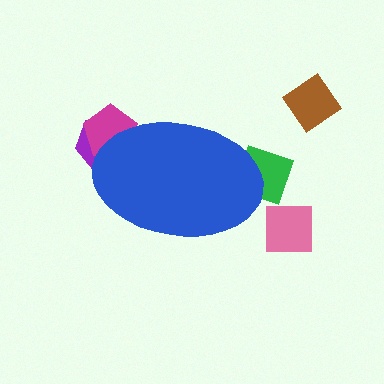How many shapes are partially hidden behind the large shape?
3 shapes are partially hidden.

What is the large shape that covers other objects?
A blue ellipse.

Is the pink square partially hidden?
No, the pink square is fully visible.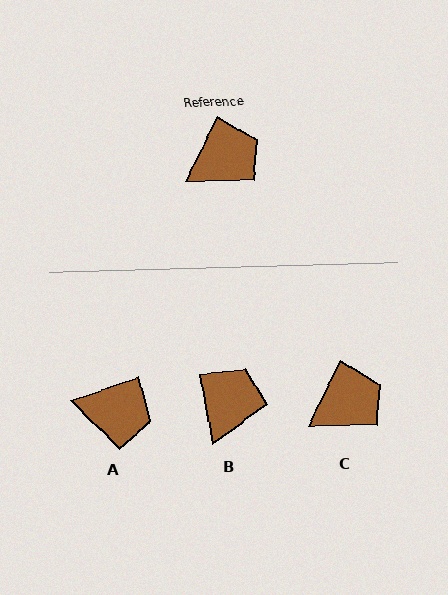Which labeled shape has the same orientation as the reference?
C.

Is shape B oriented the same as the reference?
No, it is off by about 36 degrees.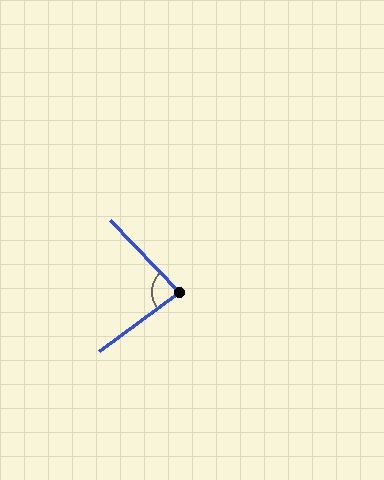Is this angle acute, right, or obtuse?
It is acute.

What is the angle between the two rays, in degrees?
Approximately 83 degrees.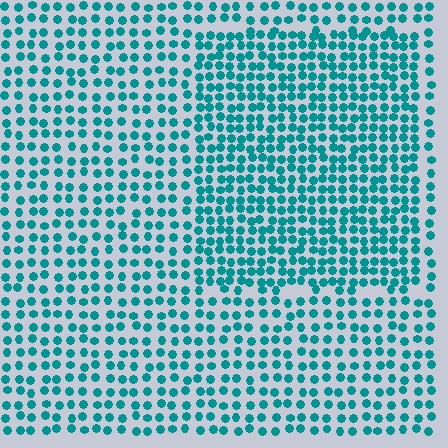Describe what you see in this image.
The image contains small teal elements arranged at two different densities. A rectangle-shaped region is visible where the elements are more densely packed than the surrounding area.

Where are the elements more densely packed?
The elements are more densely packed inside the rectangle boundary.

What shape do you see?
I see a rectangle.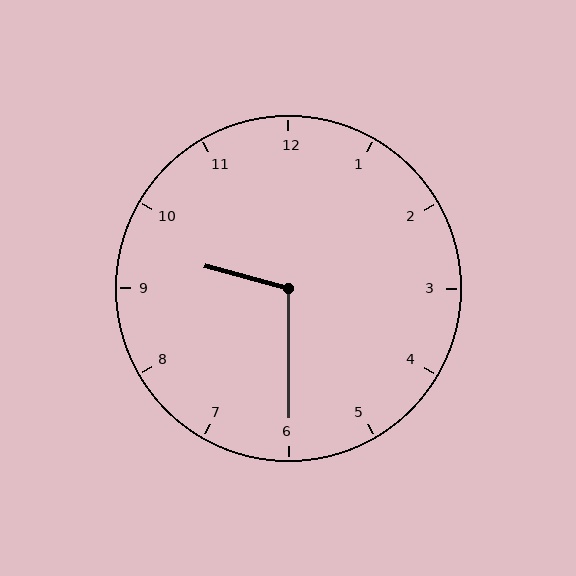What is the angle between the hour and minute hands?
Approximately 105 degrees.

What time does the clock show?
9:30.